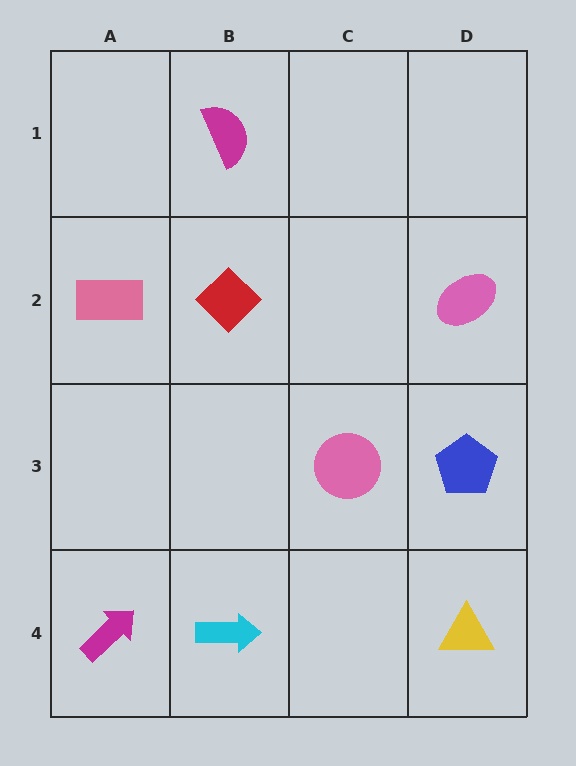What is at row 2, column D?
A pink ellipse.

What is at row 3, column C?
A pink circle.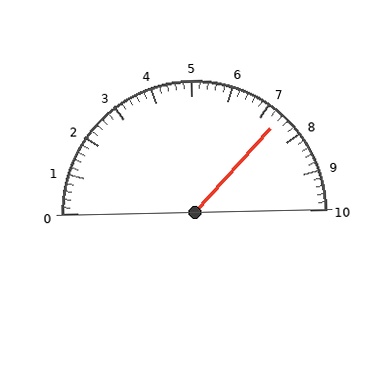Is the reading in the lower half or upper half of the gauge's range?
The reading is in the upper half of the range (0 to 10).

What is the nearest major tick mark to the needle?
The nearest major tick mark is 7.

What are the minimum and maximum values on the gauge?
The gauge ranges from 0 to 10.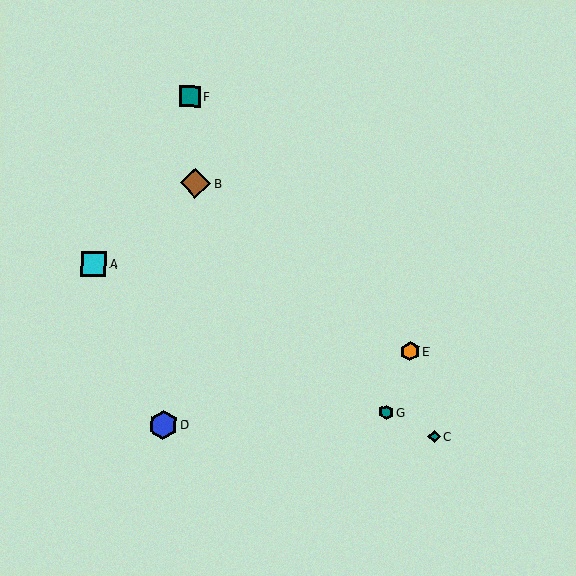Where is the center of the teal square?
The center of the teal square is at (190, 96).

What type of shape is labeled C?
Shape C is a teal diamond.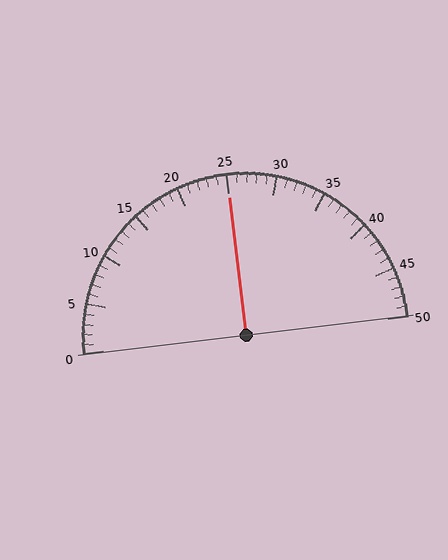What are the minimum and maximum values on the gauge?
The gauge ranges from 0 to 50.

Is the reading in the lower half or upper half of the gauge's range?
The reading is in the upper half of the range (0 to 50).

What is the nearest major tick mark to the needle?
The nearest major tick mark is 25.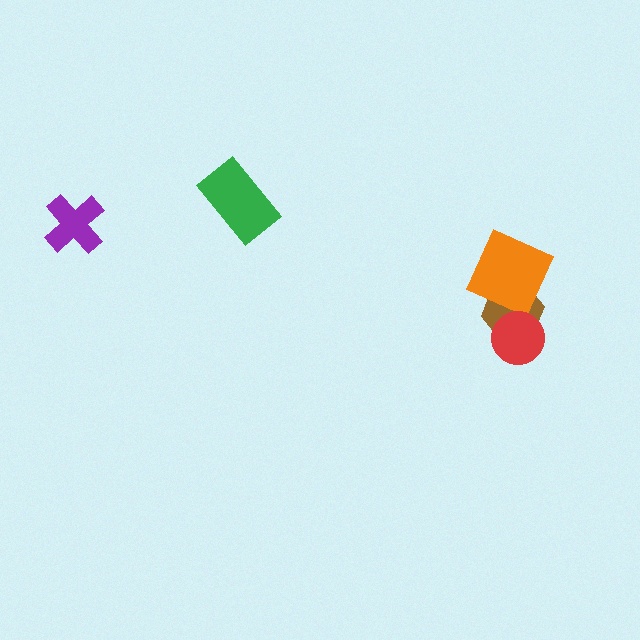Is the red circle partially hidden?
No, no other shape covers it.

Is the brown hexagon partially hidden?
Yes, it is partially covered by another shape.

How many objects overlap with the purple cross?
0 objects overlap with the purple cross.